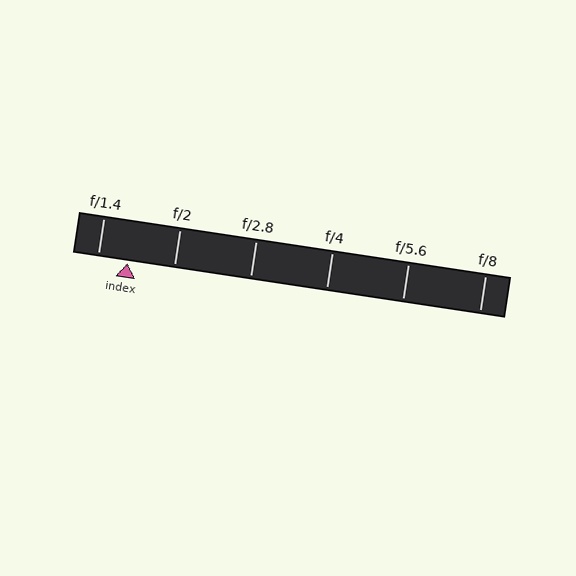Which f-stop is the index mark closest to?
The index mark is closest to f/1.4.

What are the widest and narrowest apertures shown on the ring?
The widest aperture shown is f/1.4 and the narrowest is f/8.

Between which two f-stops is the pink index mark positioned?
The index mark is between f/1.4 and f/2.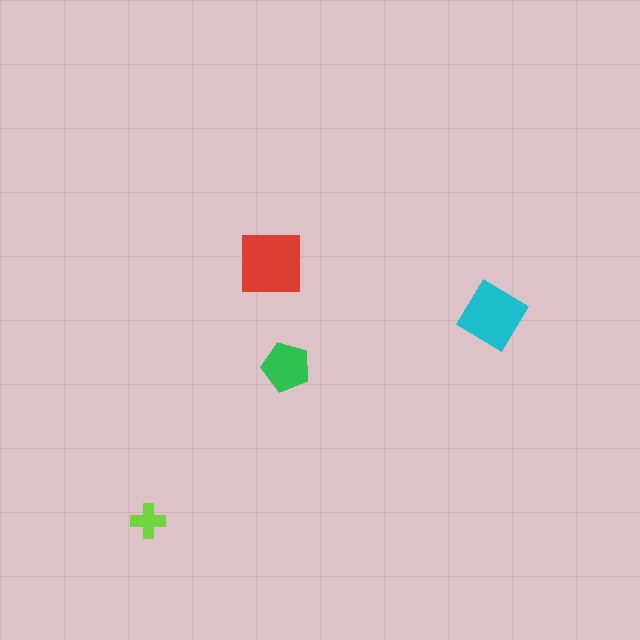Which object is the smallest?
The lime cross.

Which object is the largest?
The red square.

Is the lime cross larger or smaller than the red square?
Smaller.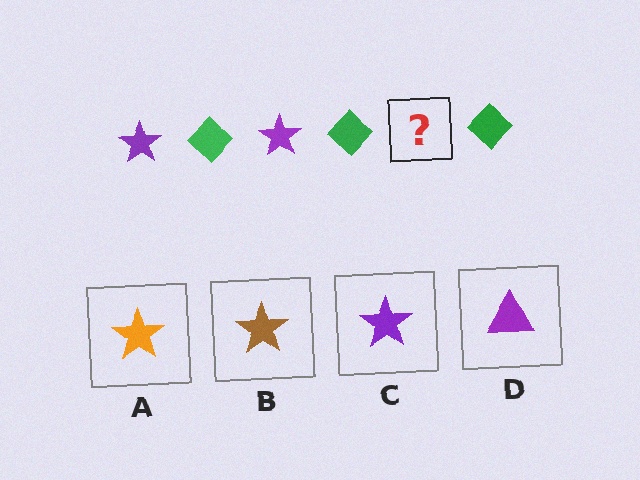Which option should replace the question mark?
Option C.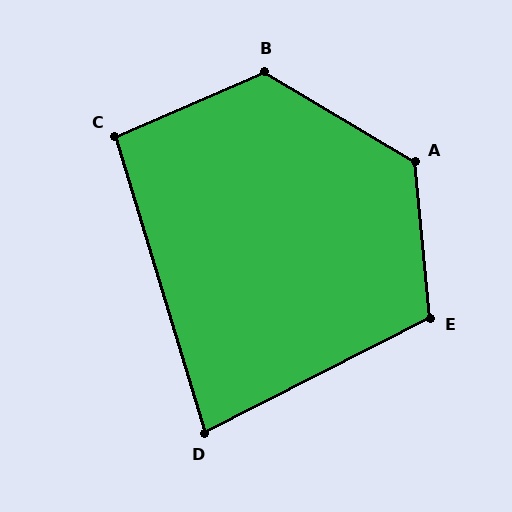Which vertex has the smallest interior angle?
D, at approximately 80 degrees.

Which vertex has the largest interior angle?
A, at approximately 127 degrees.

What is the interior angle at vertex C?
Approximately 97 degrees (obtuse).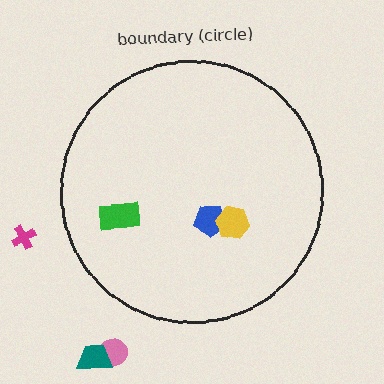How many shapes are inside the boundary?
3 inside, 3 outside.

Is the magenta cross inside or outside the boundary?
Outside.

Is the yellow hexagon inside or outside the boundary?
Inside.